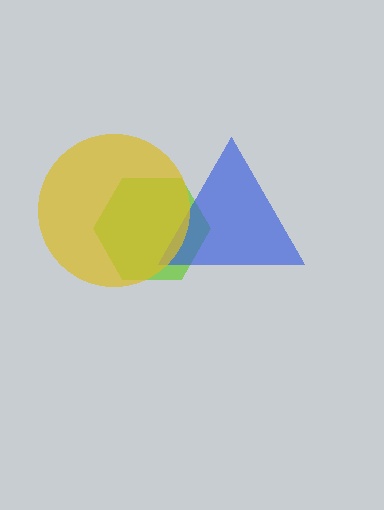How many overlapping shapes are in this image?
There are 3 overlapping shapes in the image.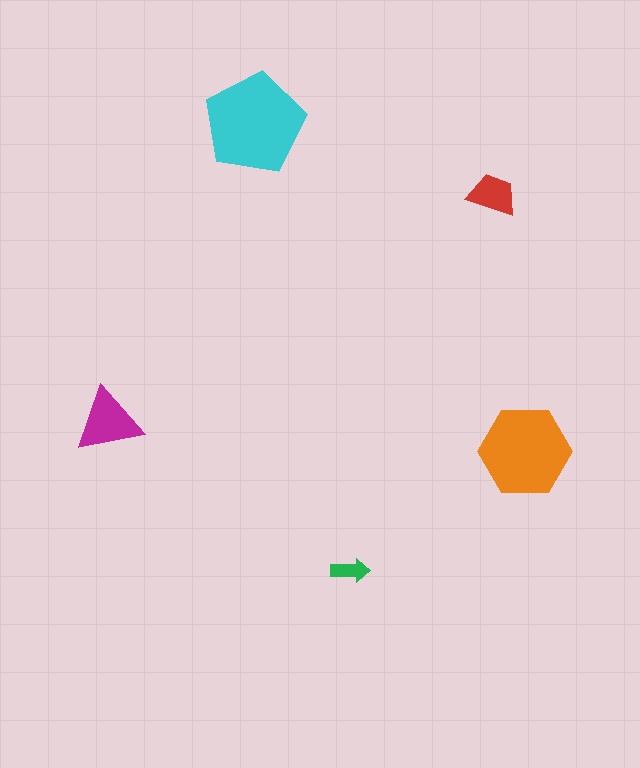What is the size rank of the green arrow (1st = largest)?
5th.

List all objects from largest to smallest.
The cyan pentagon, the orange hexagon, the magenta triangle, the red trapezoid, the green arrow.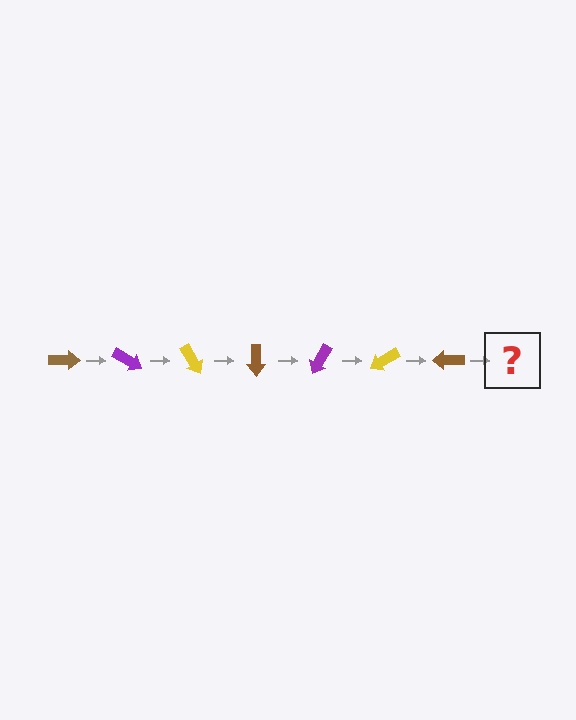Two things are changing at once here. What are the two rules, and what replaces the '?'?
The two rules are that it rotates 30 degrees each step and the color cycles through brown, purple, and yellow. The '?' should be a purple arrow, rotated 210 degrees from the start.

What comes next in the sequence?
The next element should be a purple arrow, rotated 210 degrees from the start.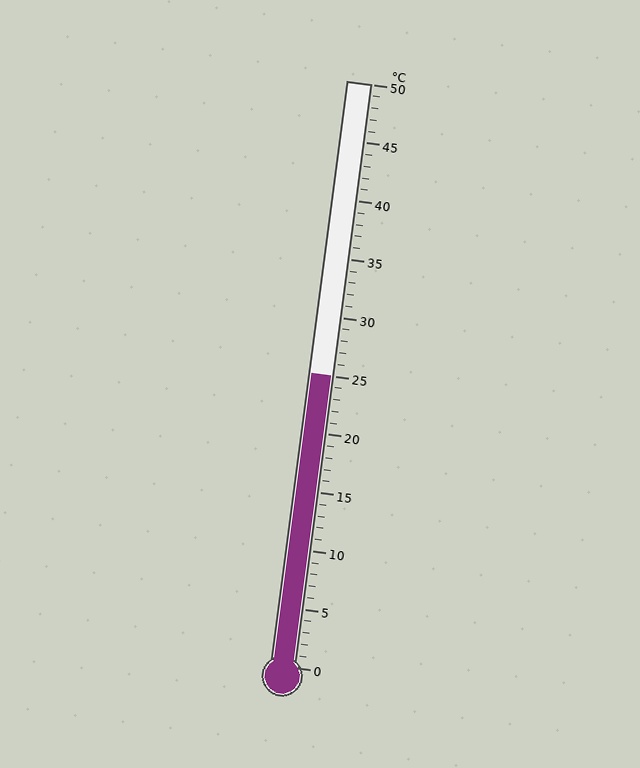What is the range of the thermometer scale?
The thermometer scale ranges from 0°C to 50°C.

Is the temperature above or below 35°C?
The temperature is below 35°C.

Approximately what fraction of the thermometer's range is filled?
The thermometer is filled to approximately 50% of its range.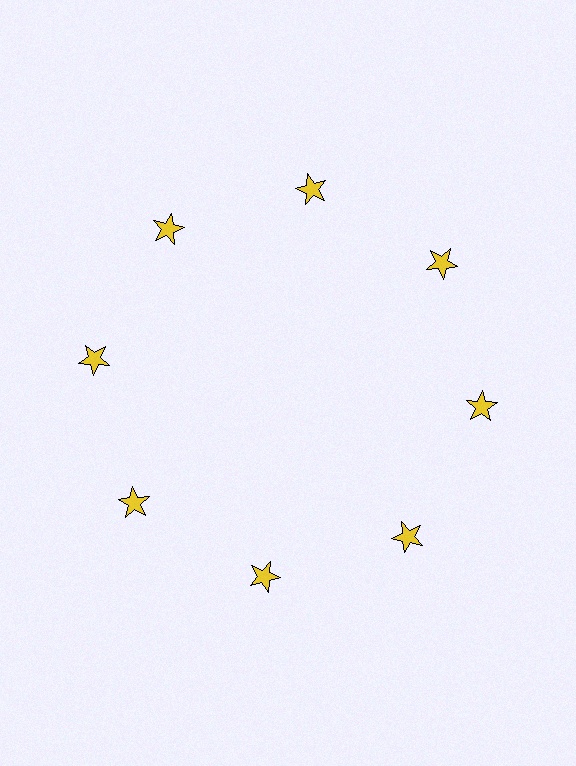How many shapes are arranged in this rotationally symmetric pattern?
There are 8 shapes, arranged in 8 groups of 1.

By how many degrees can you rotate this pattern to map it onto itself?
The pattern maps onto itself every 45 degrees of rotation.